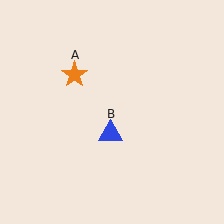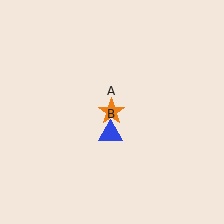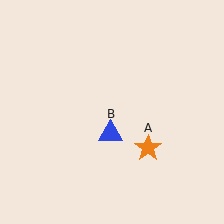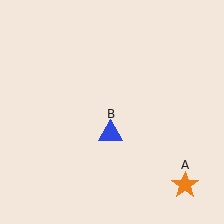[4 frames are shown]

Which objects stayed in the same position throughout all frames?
Blue triangle (object B) remained stationary.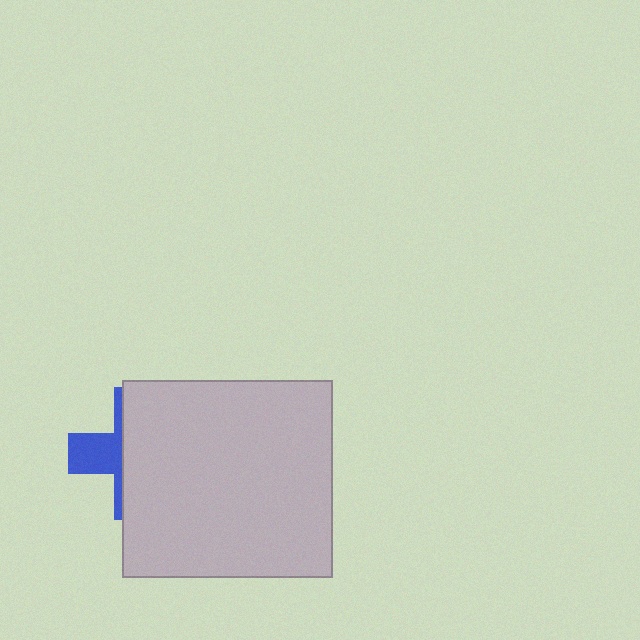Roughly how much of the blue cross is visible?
A small part of it is visible (roughly 32%).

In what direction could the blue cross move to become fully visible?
The blue cross could move left. That would shift it out from behind the light gray rectangle entirely.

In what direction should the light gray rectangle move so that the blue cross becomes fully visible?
The light gray rectangle should move right. That is the shortest direction to clear the overlap and leave the blue cross fully visible.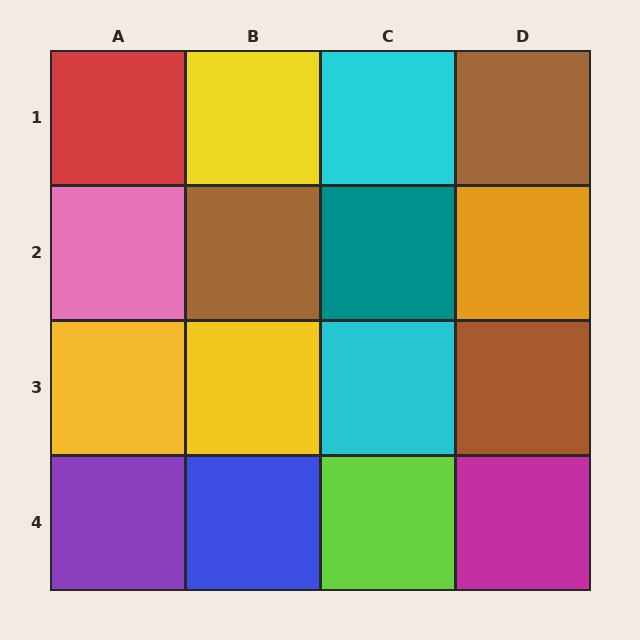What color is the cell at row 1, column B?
Yellow.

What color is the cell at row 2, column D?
Orange.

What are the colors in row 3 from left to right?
Yellow, yellow, cyan, brown.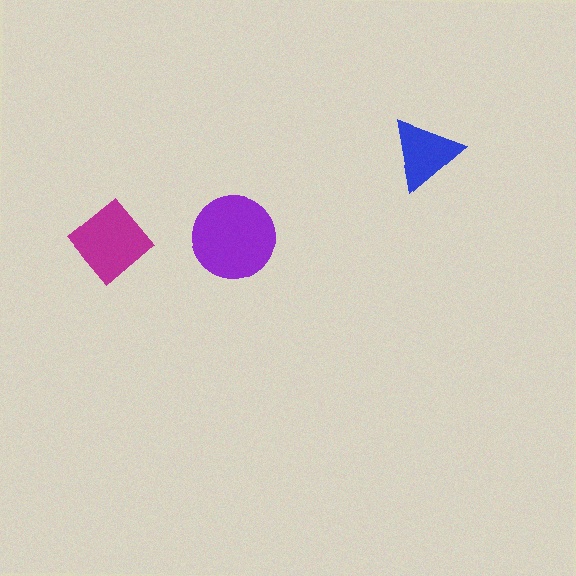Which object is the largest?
The purple circle.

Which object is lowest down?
The magenta diamond is bottommost.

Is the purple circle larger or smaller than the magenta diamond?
Larger.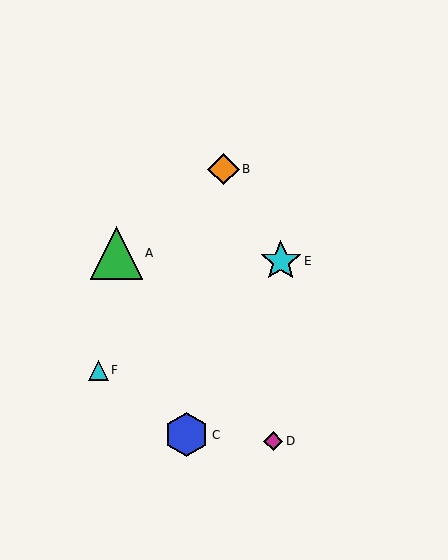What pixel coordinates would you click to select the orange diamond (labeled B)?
Click at (224, 169) to select the orange diamond B.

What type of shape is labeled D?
Shape D is a magenta diamond.